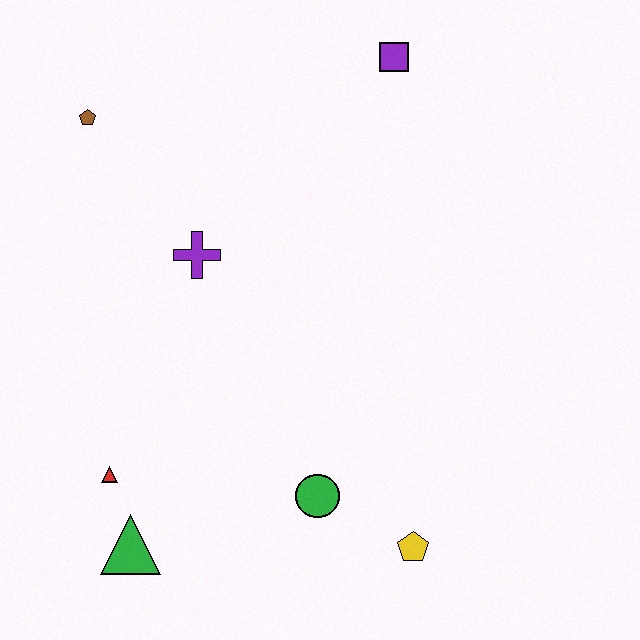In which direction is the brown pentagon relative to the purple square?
The brown pentagon is to the left of the purple square.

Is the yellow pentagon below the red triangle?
Yes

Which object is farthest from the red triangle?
The purple square is farthest from the red triangle.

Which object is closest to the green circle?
The yellow pentagon is closest to the green circle.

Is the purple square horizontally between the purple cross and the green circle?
No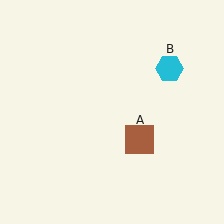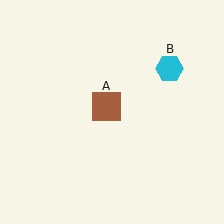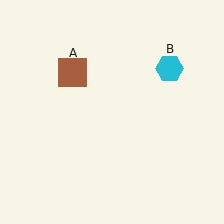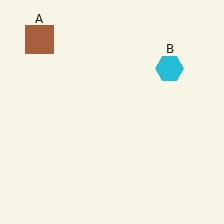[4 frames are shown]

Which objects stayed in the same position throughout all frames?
Cyan hexagon (object B) remained stationary.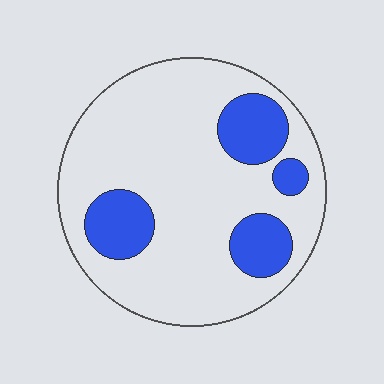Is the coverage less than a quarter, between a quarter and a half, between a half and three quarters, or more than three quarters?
Less than a quarter.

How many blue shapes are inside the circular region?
4.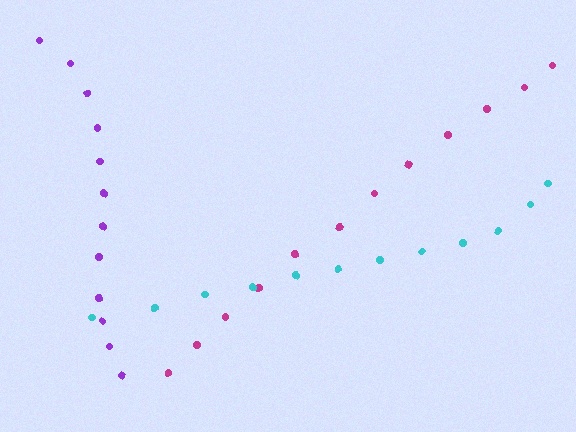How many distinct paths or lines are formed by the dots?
There are 3 distinct paths.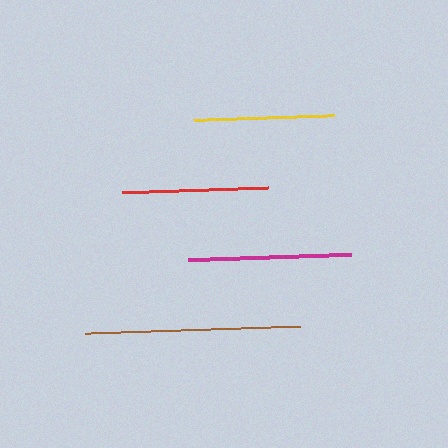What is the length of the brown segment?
The brown segment is approximately 216 pixels long.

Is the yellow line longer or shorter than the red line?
The red line is longer than the yellow line.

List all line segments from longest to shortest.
From longest to shortest: brown, magenta, red, yellow.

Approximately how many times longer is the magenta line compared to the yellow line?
The magenta line is approximately 1.2 times the length of the yellow line.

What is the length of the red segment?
The red segment is approximately 146 pixels long.